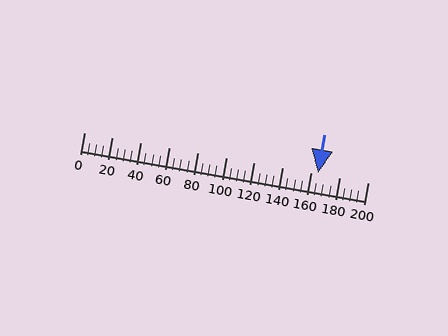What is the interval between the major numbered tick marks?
The major tick marks are spaced 20 units apart.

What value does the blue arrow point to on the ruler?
The blue arrow points to approximately 165.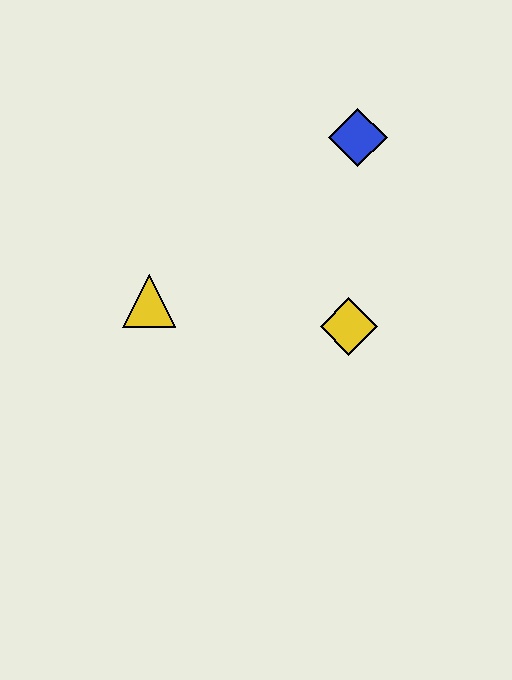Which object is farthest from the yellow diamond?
The yellow triangle is farthest from the yellow diamond.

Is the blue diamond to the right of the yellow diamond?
Yes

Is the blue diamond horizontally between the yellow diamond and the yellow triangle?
No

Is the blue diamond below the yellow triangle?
No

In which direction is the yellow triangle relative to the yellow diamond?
The yellow triangle is to the left of the yellow diamond.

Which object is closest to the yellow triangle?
The yellow diamond is closest to the yellow triangle.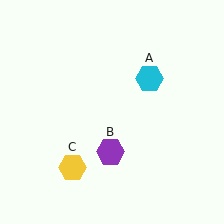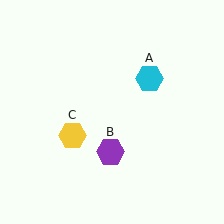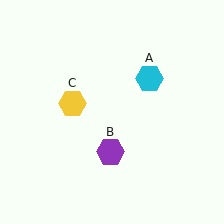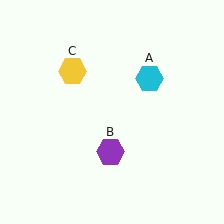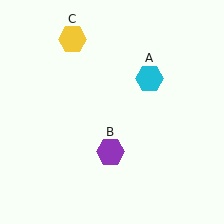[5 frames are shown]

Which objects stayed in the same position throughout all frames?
Cyan hexagon (object A) and purple hexagon (object B) remained stationary.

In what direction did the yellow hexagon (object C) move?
The yellow hexagon (object C) moved up.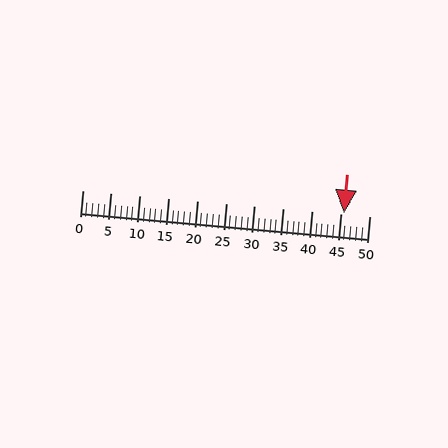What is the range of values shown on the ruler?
The ruler shows values from 0 to 50.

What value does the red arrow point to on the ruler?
The red arrow points to approximately 46.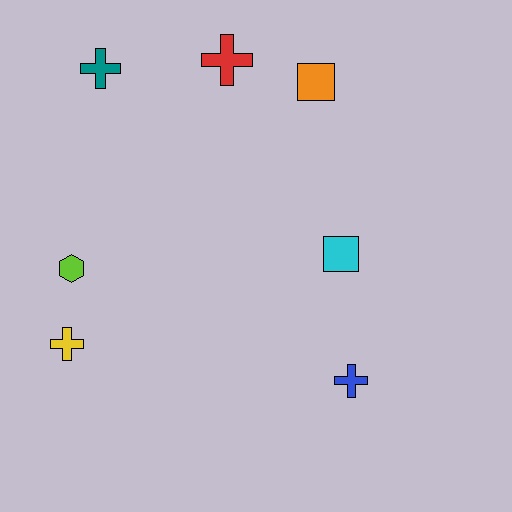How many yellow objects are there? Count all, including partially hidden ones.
There is 1 yellow object.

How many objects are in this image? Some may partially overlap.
There are 7 objects.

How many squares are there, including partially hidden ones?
There are 2 squares.